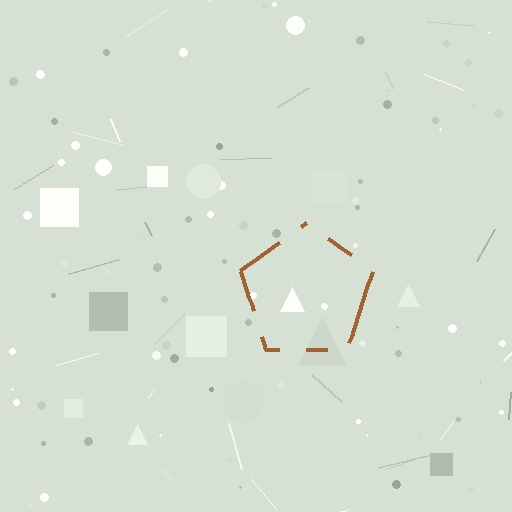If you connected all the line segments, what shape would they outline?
They would outline a pentagon.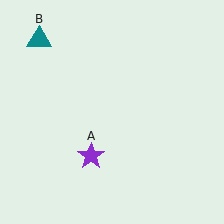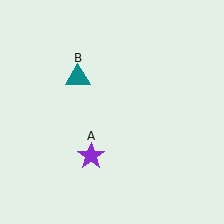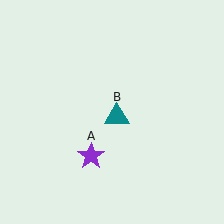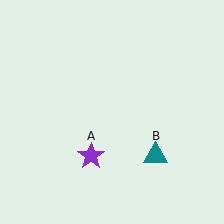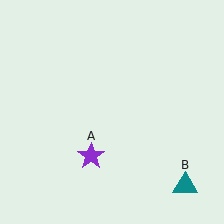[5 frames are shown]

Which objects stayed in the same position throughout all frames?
Purple star (object A) remained stationary.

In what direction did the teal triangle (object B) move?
The teal triangle (object B) moved down and to the right.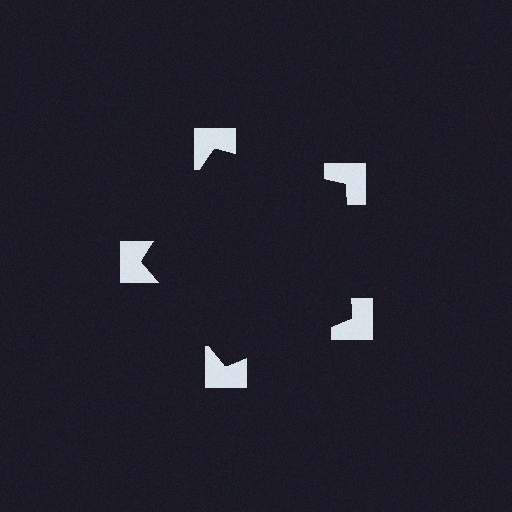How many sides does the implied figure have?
5 sides.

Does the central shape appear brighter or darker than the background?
It typically appears slightly darker than the background, even though no actual brightness change is drawn.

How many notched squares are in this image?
There are 5 — one at each vertex of the illusory pentagon.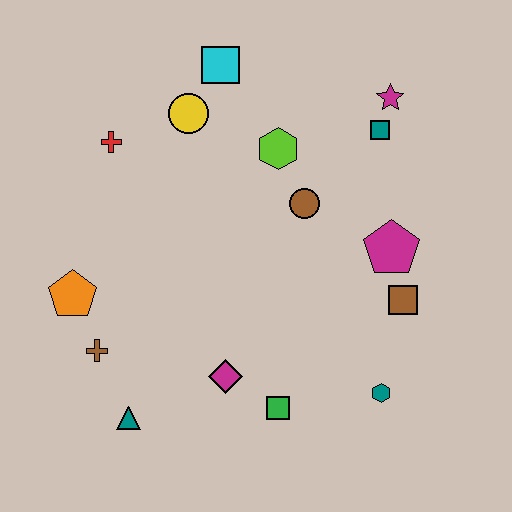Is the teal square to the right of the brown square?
No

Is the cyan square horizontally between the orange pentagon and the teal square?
Yes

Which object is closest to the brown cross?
The orange pentagon is closest to the brown cross.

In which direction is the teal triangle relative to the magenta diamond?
The teal triangle is to the left of the magenta diamond.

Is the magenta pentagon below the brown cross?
No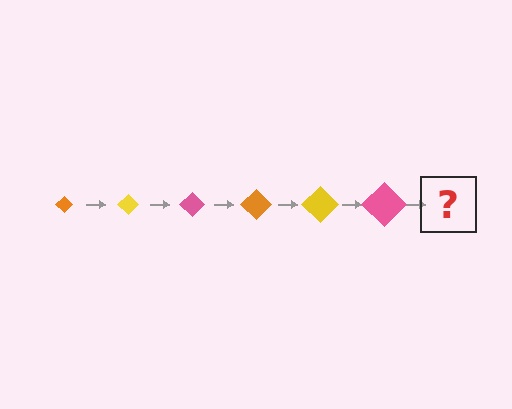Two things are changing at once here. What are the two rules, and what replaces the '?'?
The two rules are that the diamond grows larger each step and the color cycles through orange, yellow, and pink. The '?' should be an orange diamond, larger than the previous one.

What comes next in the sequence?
The next element should be an orange diamond, larger than the previous one.